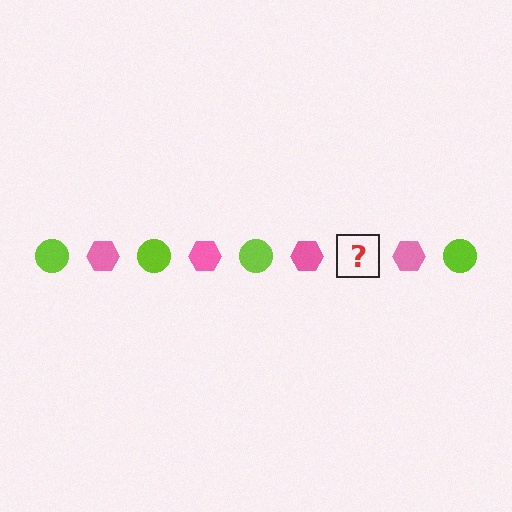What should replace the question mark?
The question mark should be replaced with a lime circle.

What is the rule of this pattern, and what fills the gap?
The rule is that the pattern alternates between lime circle and pink hexagon. The gap should be filled with a lime circle.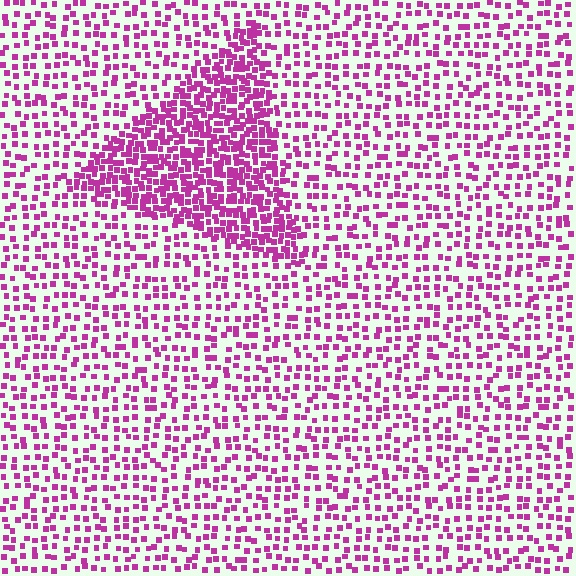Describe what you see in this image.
The image contains small magenta elements arranged at two different densities. A triangle-shaped region is visible where the elements are more densely packed than the surrounding area.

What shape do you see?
I see a triangle.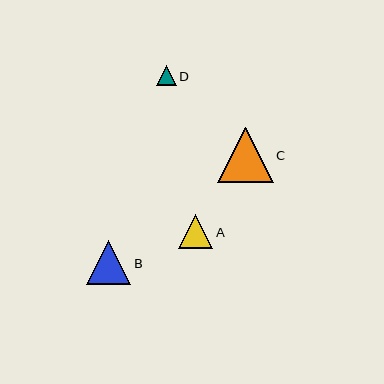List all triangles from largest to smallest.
From largest to smallest: C, B, A, D.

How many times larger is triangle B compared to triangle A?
Triangle B is approximately 1.3 times the size of triangle A.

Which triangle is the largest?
Triangle C is the largest with a size of approximately 56 pixels.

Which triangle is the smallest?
Triangle D is the smallest with a size of approximately 20 pixels.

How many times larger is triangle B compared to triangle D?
Triangle B is approximately 2.2 times the size of triangle D.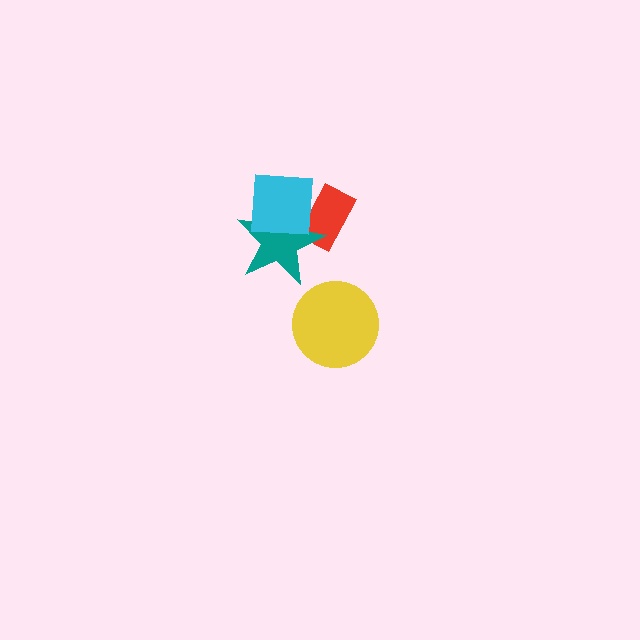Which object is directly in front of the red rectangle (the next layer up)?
The teal star is directly in front of the red rectangle.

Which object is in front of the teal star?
The cyan square is in front of the teal star.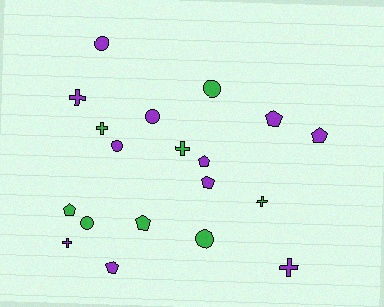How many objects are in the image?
There are 19 objects.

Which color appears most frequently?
Purple, with 11 objects.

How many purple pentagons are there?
There are 5 purple pentagons.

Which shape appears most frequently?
Pentagon, with 7 objects.